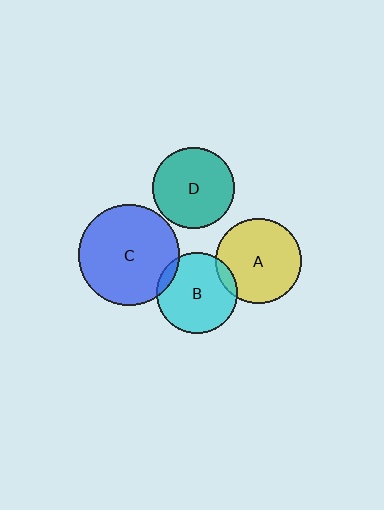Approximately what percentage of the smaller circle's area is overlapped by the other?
Approximately 10%.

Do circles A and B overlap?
Yes.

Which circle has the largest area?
Circle C (blue).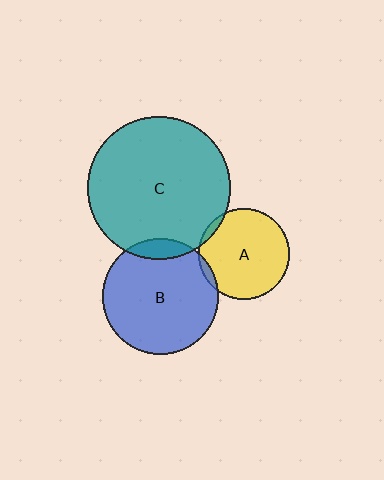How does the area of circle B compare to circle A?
Approximately 1.6 times.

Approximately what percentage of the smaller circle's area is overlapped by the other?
Approximately 5%.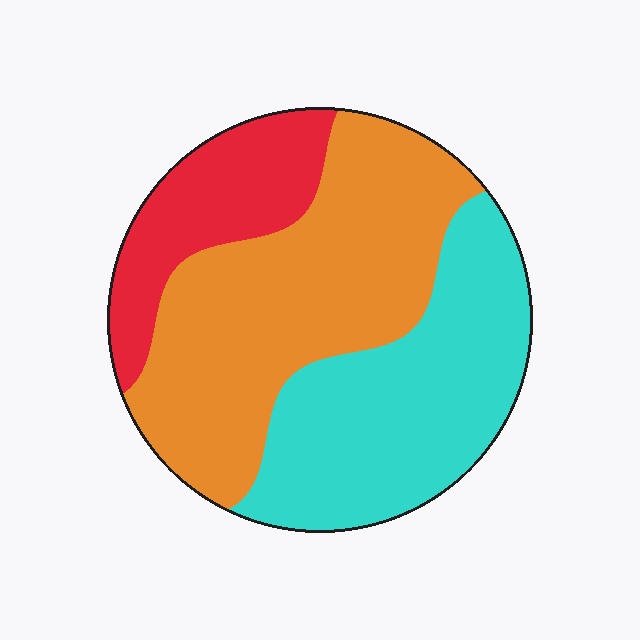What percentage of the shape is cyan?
Cyan takes up about three eighths (3/8) of the shape.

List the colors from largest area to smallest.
From largest to smallest: orange, cyan, red.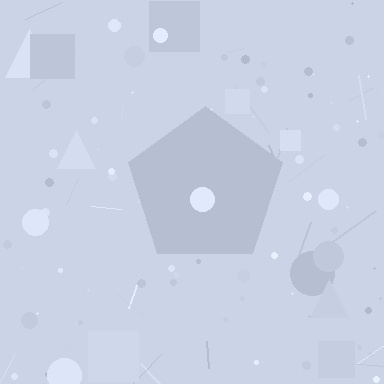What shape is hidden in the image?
A pentagon is hidden in the image.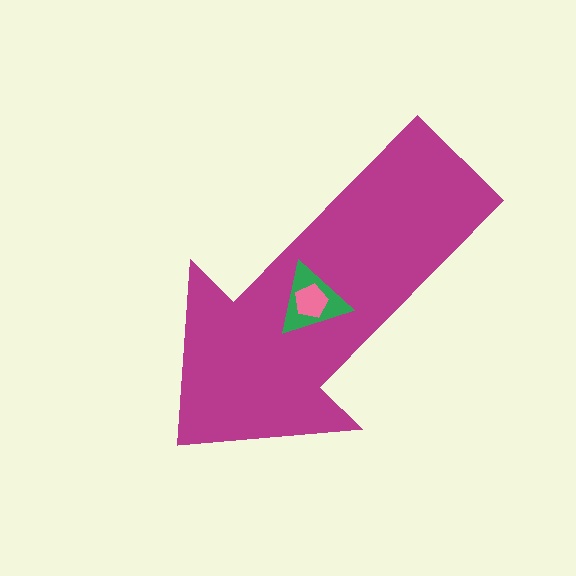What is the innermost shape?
The pink pentagon.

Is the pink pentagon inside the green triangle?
Yes.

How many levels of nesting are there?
3.